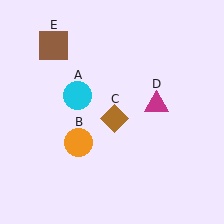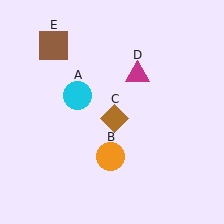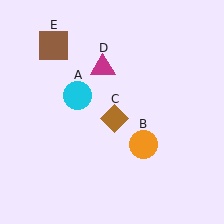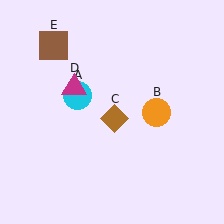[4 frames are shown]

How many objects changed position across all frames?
2 objects changed position: orange circle (object B), magenta triangle (object D).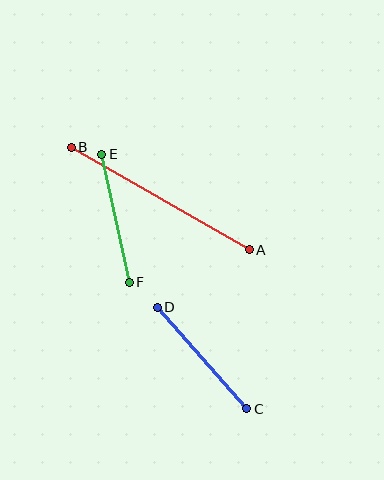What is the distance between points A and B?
The distance is approximately 205 pixels.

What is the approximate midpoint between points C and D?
The midpoint is at approximately (202, 358) pixels.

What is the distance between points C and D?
The distance is approximately 135 pixels.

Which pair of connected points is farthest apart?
Points A and B are farthest apart.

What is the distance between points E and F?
The distance is approximately 131 pixels.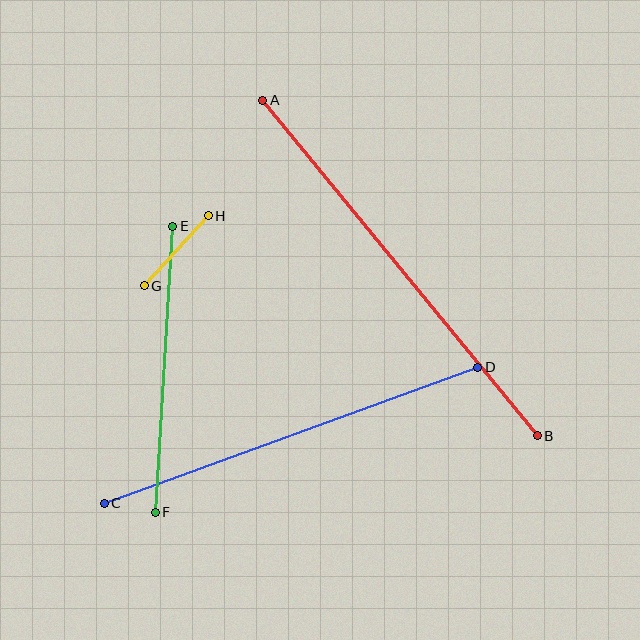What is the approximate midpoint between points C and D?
The midpoint is at approximately (291, 435) pixels.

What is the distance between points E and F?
The distance is approximately 287 pixels.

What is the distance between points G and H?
The distance is approximately 95 pixels.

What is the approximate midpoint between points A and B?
The midpoint is at approximately (400, 268) pixels.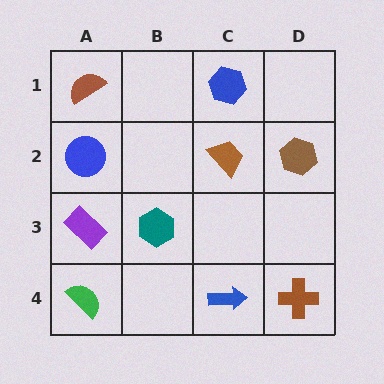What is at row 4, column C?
A blue arrow.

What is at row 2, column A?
A blue circle.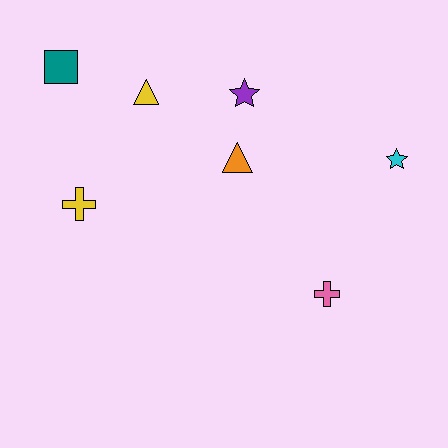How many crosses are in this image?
There are 2 crosses.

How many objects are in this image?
There are 7 objects.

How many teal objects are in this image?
There is 1 teal object.